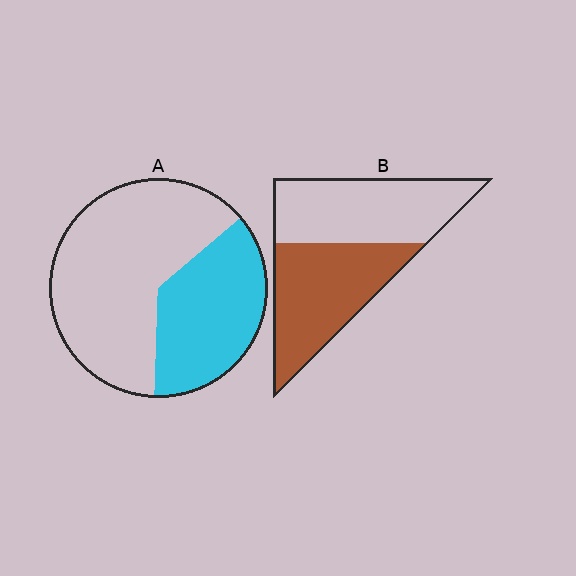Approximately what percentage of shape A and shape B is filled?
A is approximately 35% and B is approximately 50%.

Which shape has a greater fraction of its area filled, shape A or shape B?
Shape B.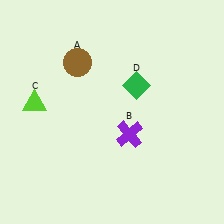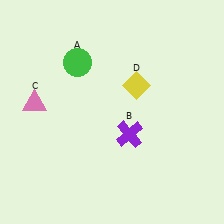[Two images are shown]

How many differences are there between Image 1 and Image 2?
There are 3 differences between the two images.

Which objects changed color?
A changed from brown to green. C changed from lime to pink. D changed from green to yellow.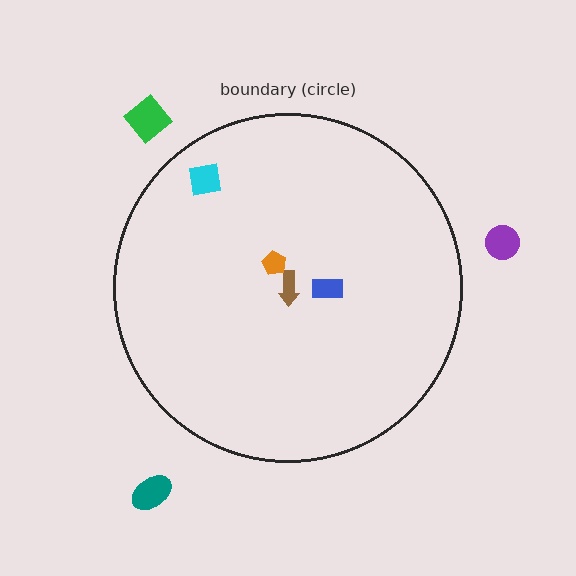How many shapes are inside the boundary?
4 inside, 3 outside.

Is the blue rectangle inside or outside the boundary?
Inside.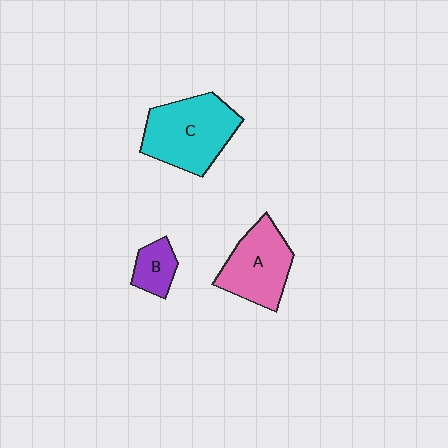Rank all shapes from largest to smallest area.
From largest to smallest: C (cyan), A (pink), B (purple).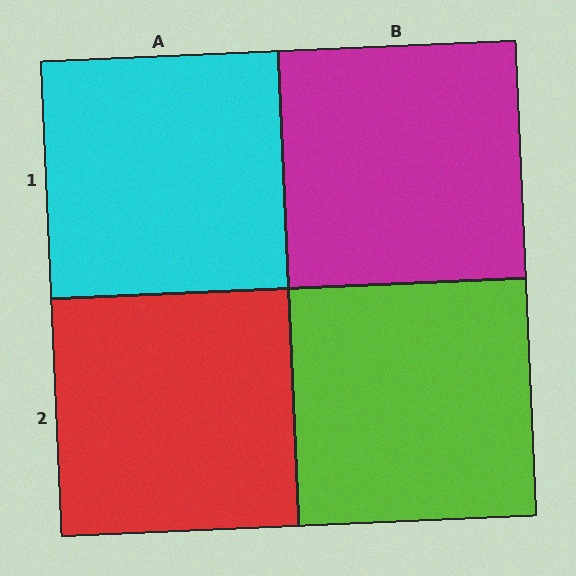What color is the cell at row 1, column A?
Cyan.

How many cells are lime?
1 cell is lime.